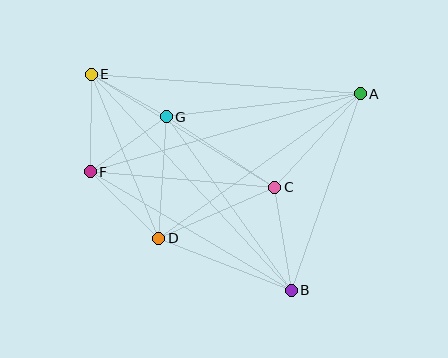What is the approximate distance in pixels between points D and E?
The distance between D and E is approximately 177 pixels.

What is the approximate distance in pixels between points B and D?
The distance between B and D is approximately 142 pixels.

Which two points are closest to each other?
Points E and G are closest to each other.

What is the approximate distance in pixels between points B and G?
The distance between B and G is approximately 214 pixels.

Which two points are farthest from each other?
Points B and E are farthest from each other.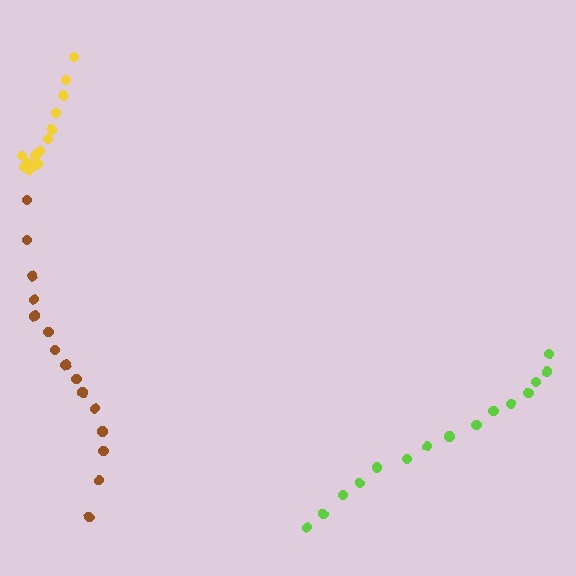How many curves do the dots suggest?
There are 3 distinct paths.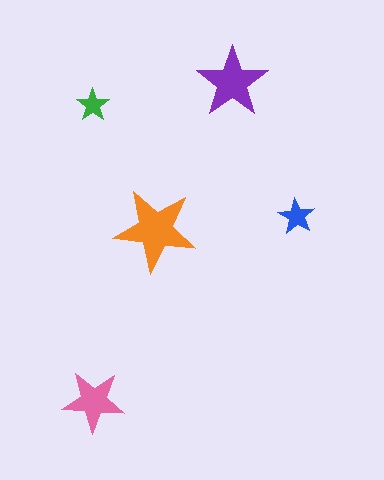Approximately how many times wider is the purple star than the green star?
About 2 times wider.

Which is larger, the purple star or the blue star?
The purple one.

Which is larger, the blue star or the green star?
The blue one.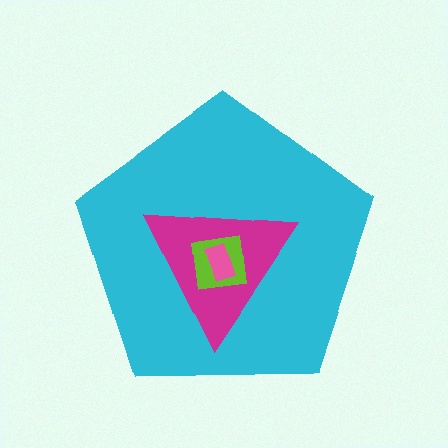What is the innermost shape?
The pink rectangle.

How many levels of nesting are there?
4.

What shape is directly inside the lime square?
The pink rectangle.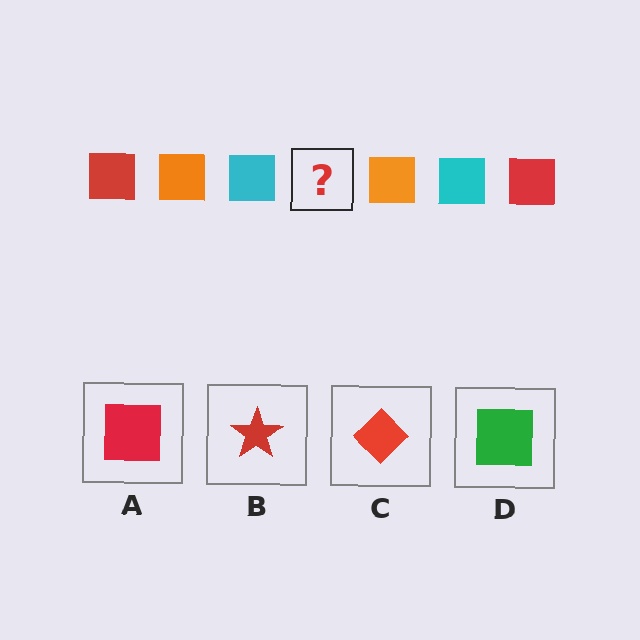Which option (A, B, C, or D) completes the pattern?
A.